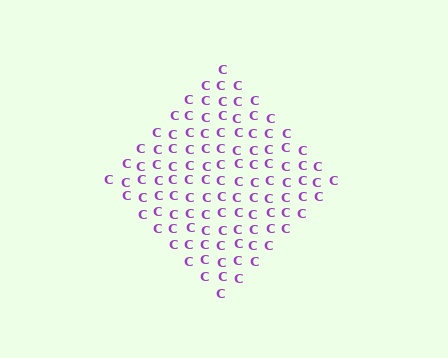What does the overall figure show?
The overall figure shows a diamond.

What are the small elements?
The small elements are letter C's.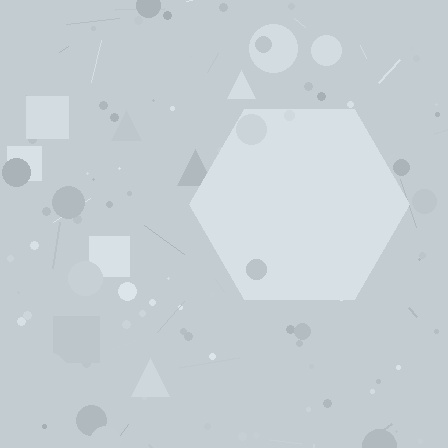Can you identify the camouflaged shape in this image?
The camouflaged shape is a hexagon.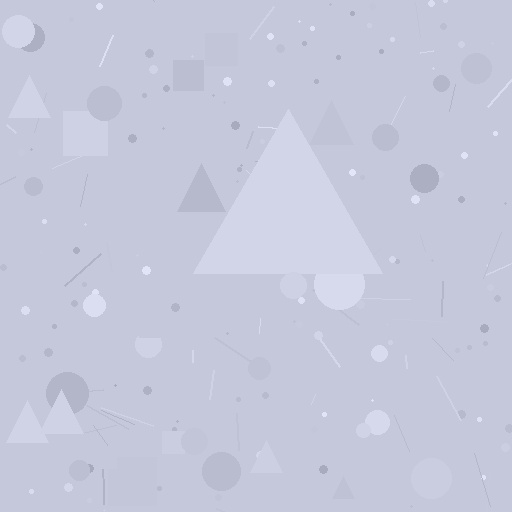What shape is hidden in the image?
A triangle is hidden in the image.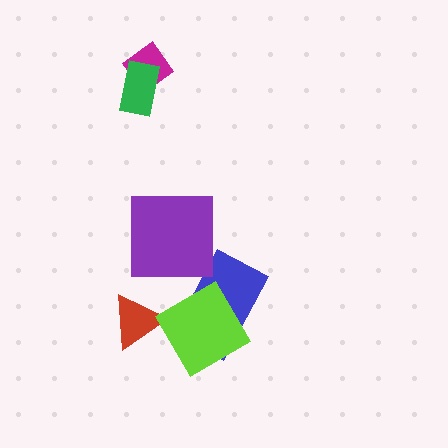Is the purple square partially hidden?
No, no other shape covers it.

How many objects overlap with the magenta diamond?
1 object overlaps with the magenta diamond.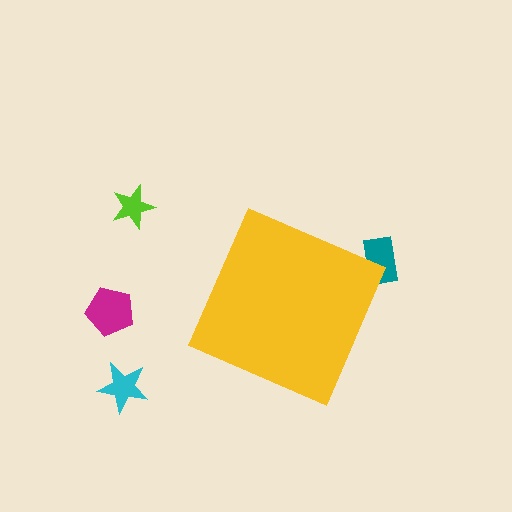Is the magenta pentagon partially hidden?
No, the magenta pentagon is fully visible.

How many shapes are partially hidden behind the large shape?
1 shape is partially hidden.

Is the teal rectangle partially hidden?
Yes, the teal rectangle is partially hidden behind the yellow diamond.